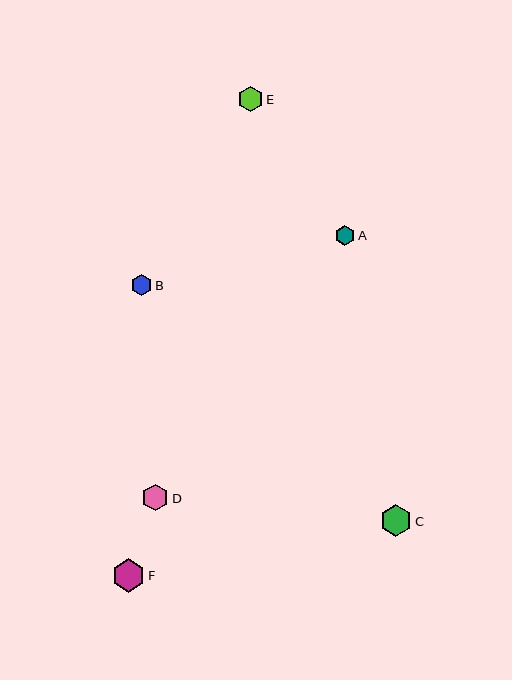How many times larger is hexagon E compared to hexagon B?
Hexagon E is approximately 1.2 times the size of hexagon B.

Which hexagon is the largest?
Hexagon F is the largest with a size of approximately 33 pixels.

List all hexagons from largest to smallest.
From largest to smallest: F, C, D, E, B, A.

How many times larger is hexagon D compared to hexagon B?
Hexagon D is approximately 1.3 times the size of hexagon B.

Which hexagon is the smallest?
Hexagon A is the smallest with a size of approximately 20 pixels.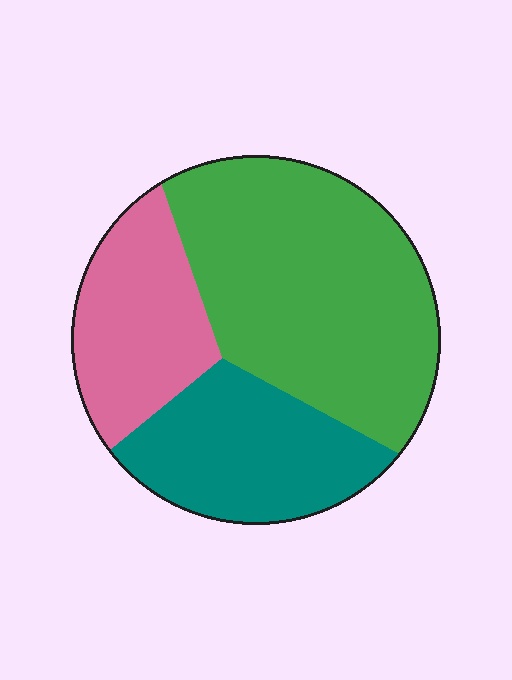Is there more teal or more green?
Green.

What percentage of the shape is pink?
Pink covers about 25% of the shape.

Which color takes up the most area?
Green, at roughly 50%.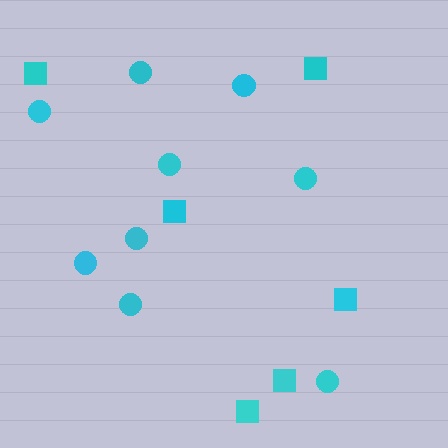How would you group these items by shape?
There are 2 groups: one group of squares (6) and one group of circles (9).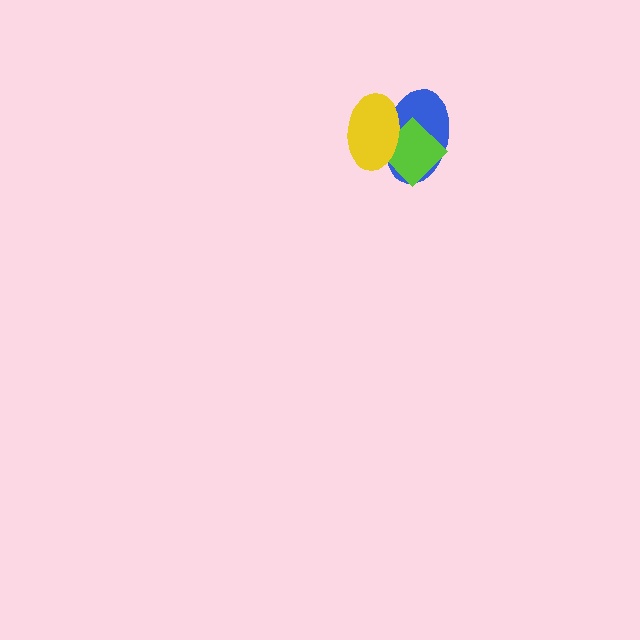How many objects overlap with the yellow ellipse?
2 objects overlap with the yellow ellipse.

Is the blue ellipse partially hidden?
Yes, it is partially covered by another shape.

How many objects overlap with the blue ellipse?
2 objects overlap with the blue ellipse.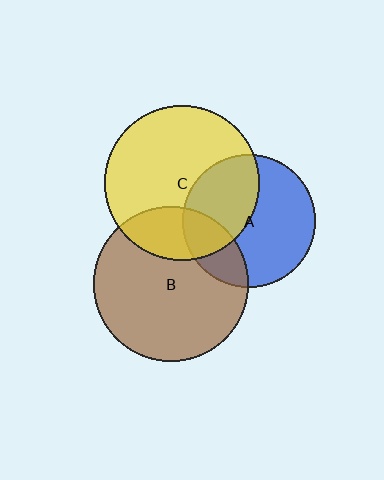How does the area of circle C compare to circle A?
Approximately 1.4 times.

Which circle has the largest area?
Circle B (brown).